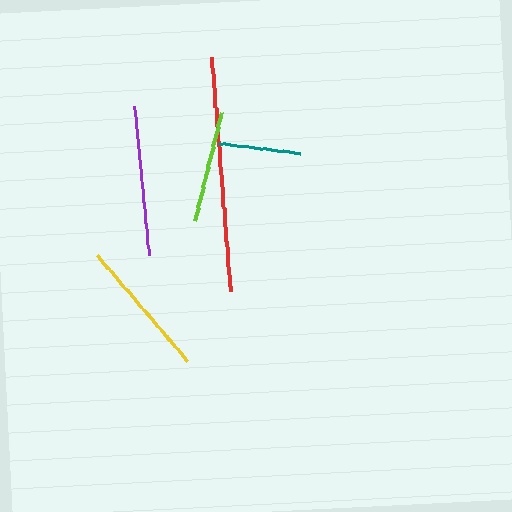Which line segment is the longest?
The red line is the longest at approximately 235 pixels.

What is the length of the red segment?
The red segment is approximately 235 pixels long.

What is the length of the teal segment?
The teal segment is approximately 81 pixels long.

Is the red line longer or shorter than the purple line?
The red line is longer than the purple line.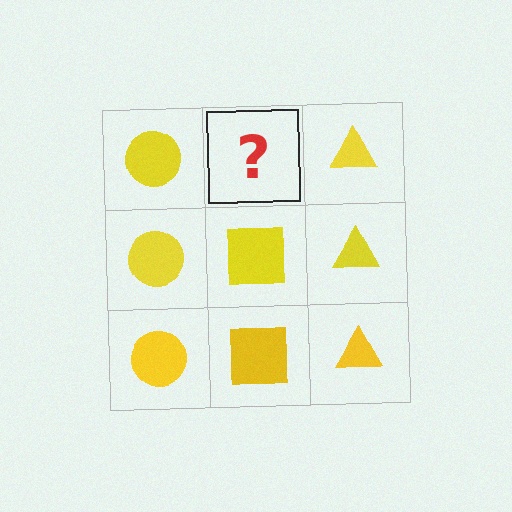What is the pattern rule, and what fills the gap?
The rule is that each column has a consistent shape. The gap should be filled with a yellow square.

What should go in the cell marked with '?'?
The missing cell should contain a yellow square.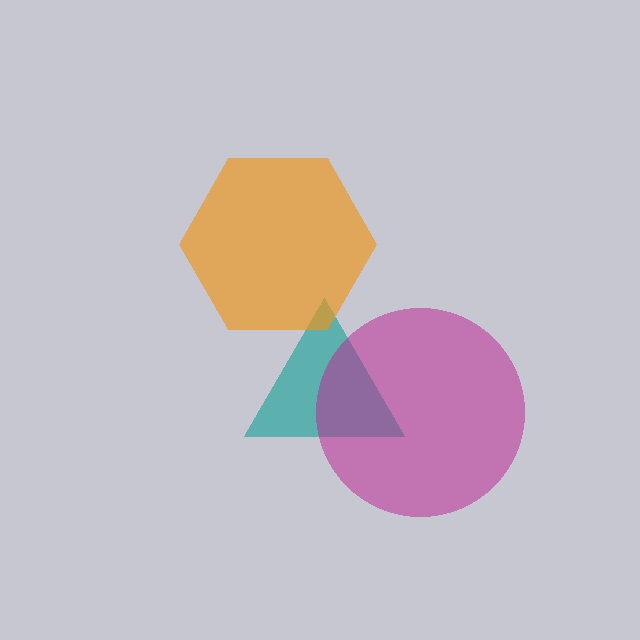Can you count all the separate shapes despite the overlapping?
Yes, there are 3 separate shapes.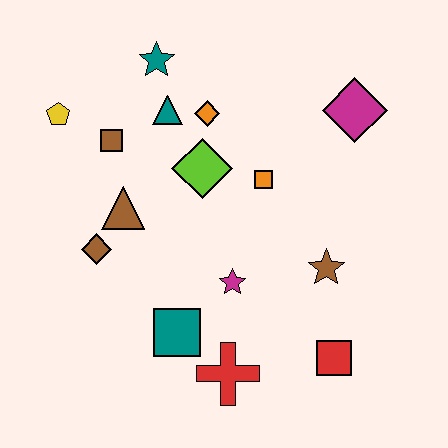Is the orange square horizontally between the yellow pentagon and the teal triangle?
No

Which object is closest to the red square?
The brown star is closest to the red square.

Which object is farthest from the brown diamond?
The magenta diamond is farthest from the brown diamond.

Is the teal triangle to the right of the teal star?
Yes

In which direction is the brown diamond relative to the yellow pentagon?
The brown diamond is below the yellow pentagon.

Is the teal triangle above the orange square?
Yes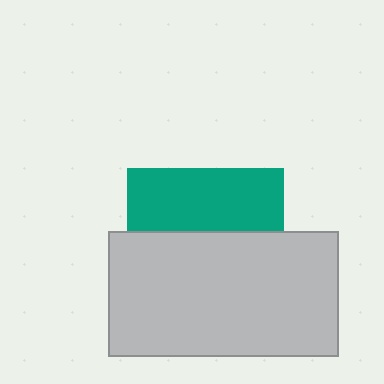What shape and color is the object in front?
The object in front is a light gray rectangle.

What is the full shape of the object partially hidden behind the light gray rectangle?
The partially hidden object is a teal square.